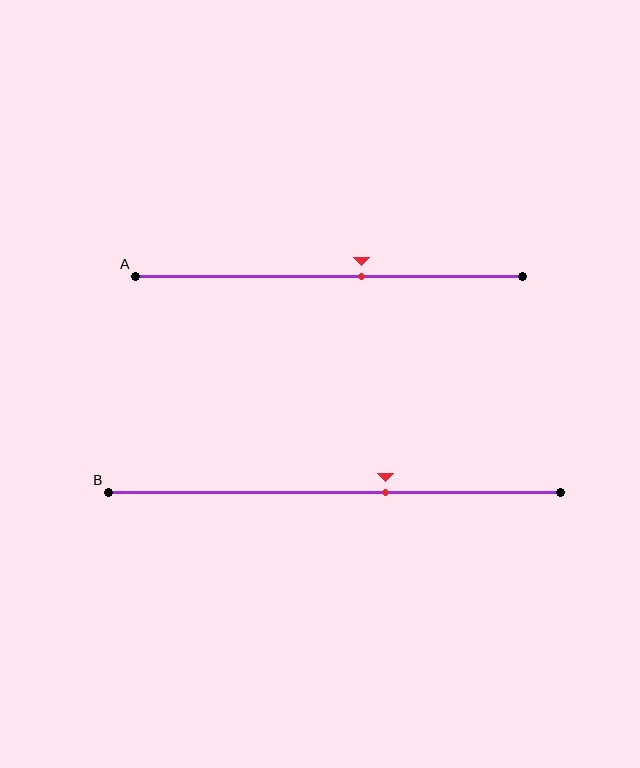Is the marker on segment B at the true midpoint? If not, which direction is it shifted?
No, the marker on segment B is shifted to the right by about 11% of the segment length.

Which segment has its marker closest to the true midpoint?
Segment A has its marker closest to the true midpoint.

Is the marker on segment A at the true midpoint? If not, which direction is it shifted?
No, the marker on segment A is shifted to the right by about 8% of the segment length.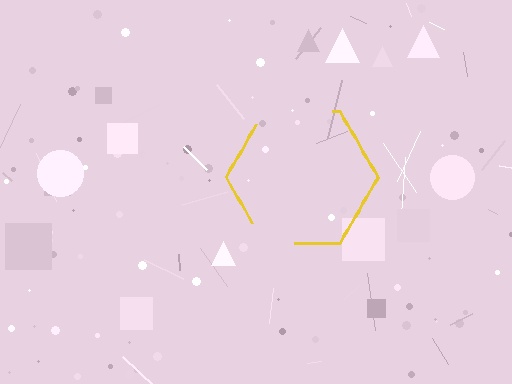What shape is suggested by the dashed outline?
The dashed outline suggests a hexagon.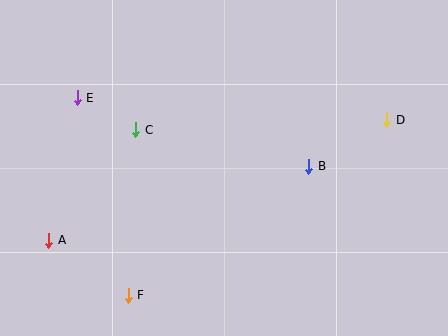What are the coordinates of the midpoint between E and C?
The midpoint between E and C is at (107, 114).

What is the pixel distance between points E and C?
The distance between E and C is 66 pixels.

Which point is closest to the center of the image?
Point B at (309, 166) is closest to the center.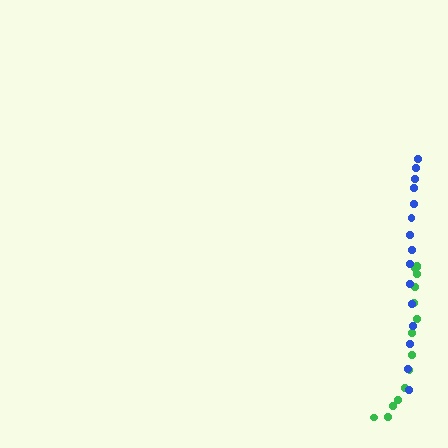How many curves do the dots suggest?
There are 2 distinct paths.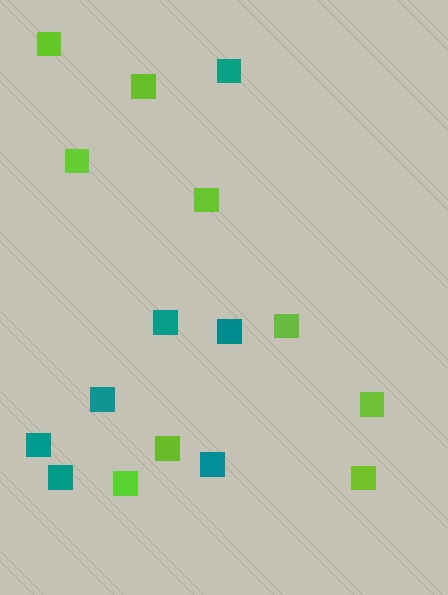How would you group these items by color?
There are 2 groups: one group of teal squares (7) and one group of lime squares (9).